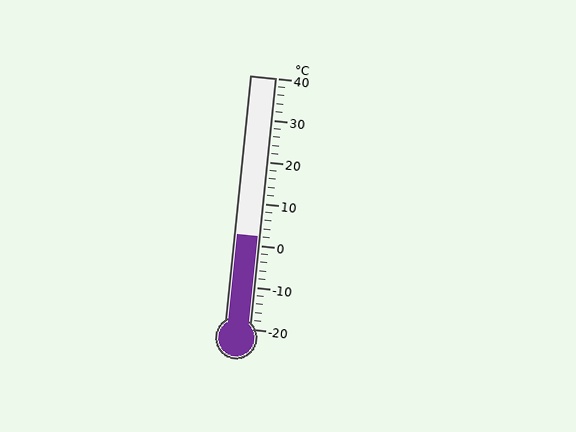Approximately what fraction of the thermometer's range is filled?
The thermometer is filled to approximately 35% of its range.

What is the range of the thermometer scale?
The thermometer scale ranges from -20°C to 40°C.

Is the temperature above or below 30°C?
The temperature is below 30°C.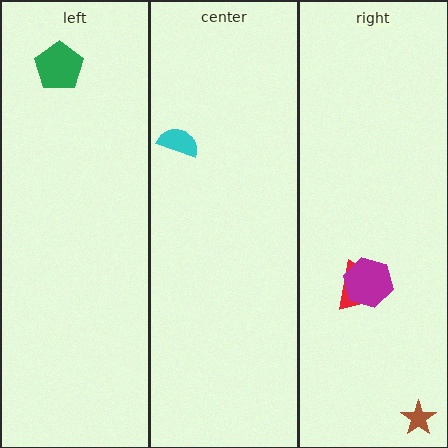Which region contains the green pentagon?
The left region.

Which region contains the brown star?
The right region.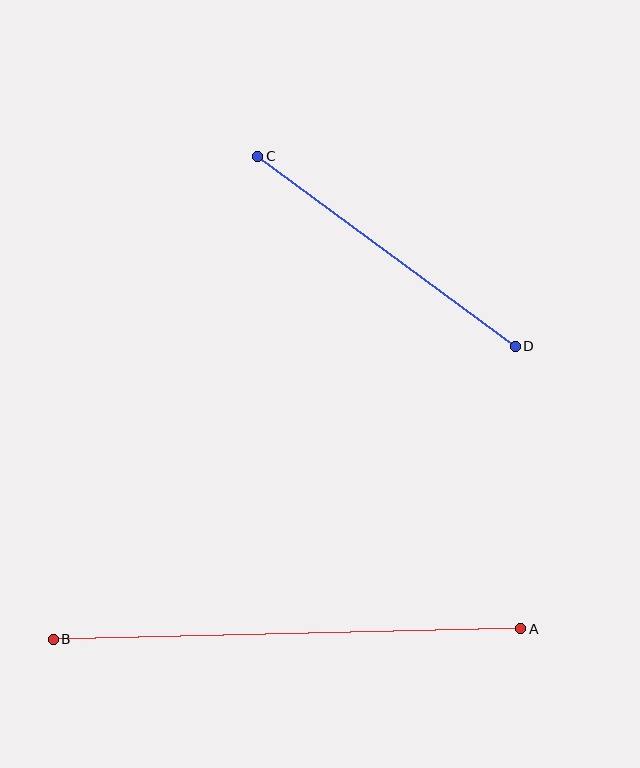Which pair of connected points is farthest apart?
Points A and B are farthest apart.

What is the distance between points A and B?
The distance is approximately 468 pixels.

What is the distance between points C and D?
The distance is approximately 320 pixels.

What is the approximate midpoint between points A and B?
The midpoint is at approximately (287, 634) pixels.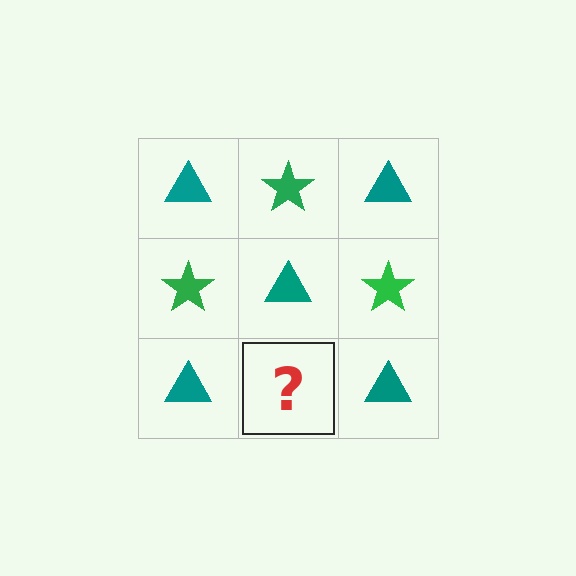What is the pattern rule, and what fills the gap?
The rule is that it alternates teal triangle and green star in a checkerboard pattern. The gap should be filled with a green star.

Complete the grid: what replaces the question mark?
The question mark should be replaced with a green star.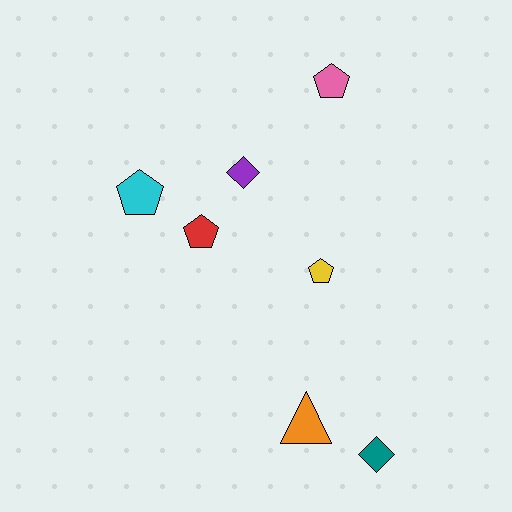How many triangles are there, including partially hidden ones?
There is 1 triangle.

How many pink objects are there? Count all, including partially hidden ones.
There is 1 pink object.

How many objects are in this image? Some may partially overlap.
There are 7 objects.